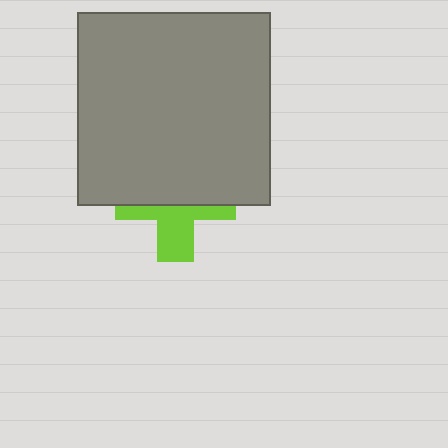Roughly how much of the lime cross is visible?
A small part of it is visible (roughly 42%).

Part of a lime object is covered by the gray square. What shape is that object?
It is a cross.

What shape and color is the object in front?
The object in front is a gray square.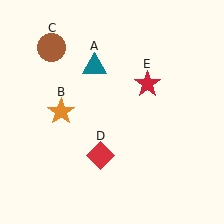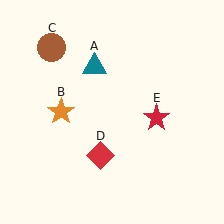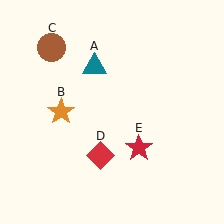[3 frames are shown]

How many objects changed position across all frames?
1 object changed position: red star (object E).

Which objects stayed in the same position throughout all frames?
Teal triangle (object A) and orange star (object B) and brown circle (object C) and red diamond (object D) remained stationary.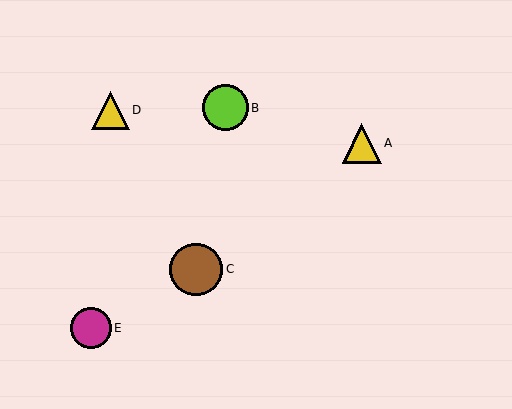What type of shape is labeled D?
Shape D is a yellow triangle.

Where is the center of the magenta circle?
The center of the magenta circle is at (91, 328).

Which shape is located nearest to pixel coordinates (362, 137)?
The yellow triangle (labeled A) at (362, 143) is nearest to that location.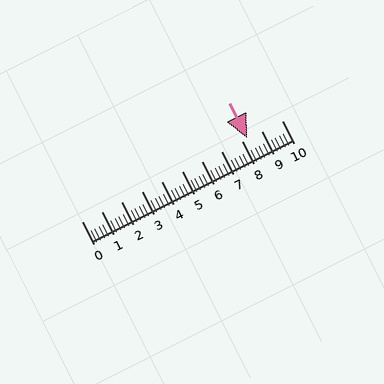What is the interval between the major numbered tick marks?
The major tick marks are spaced 1 units apart.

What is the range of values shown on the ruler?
The ruler shows values from 0 to 10.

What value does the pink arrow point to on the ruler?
The pink arrow points to approximately 8.3.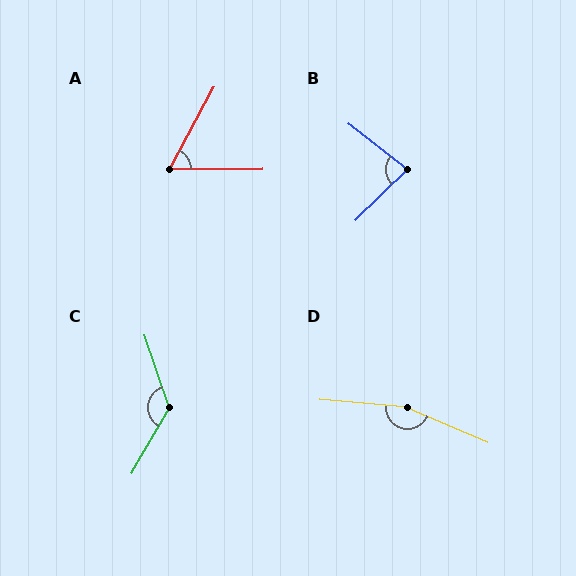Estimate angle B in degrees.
Approximately 82 degrees.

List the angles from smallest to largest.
A (62°), B (82°), C (131°), D (162°).